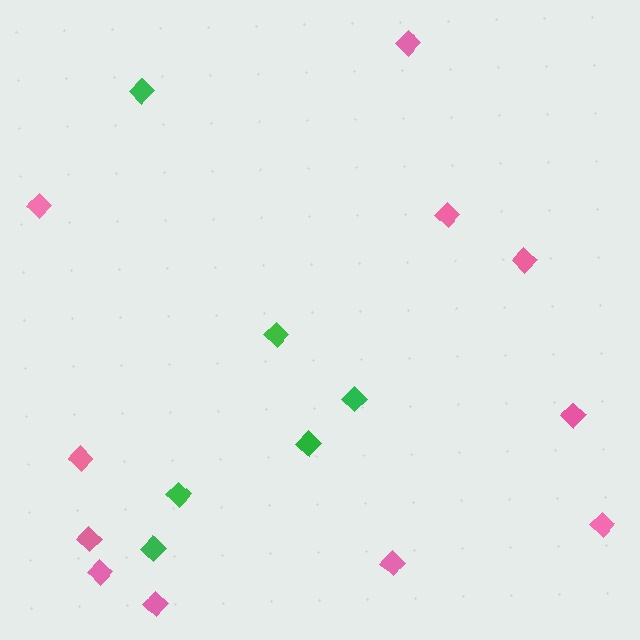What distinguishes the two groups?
There are 2 groups: one group of pink diamonds (11) and one group of green diamonds (6).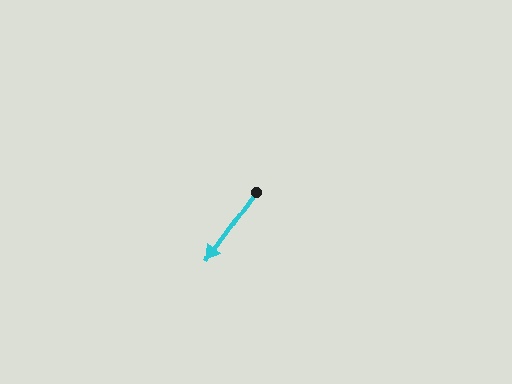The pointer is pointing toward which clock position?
Roughly 7 o'clock.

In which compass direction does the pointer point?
Southwest.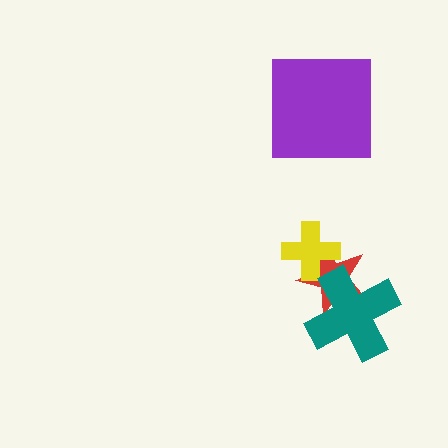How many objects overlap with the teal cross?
1 object overlaps with the teal cross.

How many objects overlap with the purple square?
0 objects overlap with the purple square.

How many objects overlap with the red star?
2 objects overlap with the red star.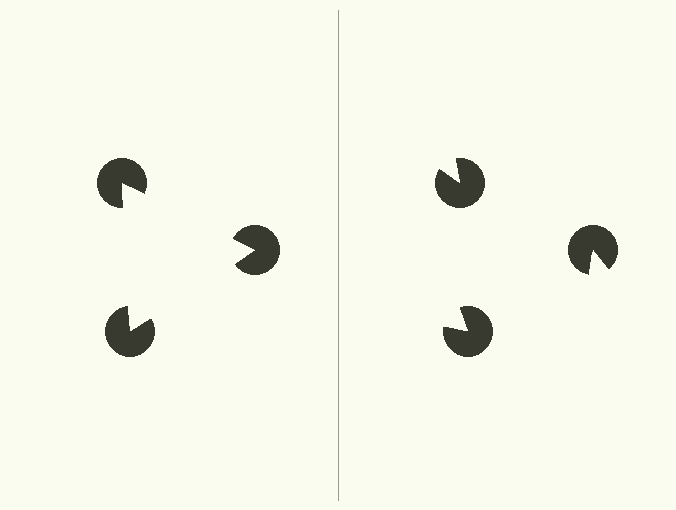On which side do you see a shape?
An illusory triangle appears on the left side. On the right side the wedge cuts are rotated, so no coherent shape forms.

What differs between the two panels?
The pac-man discs are positioned identically on both sides; only the wedge orientations differ. On the left they align to a triangle; on the right they are misaligned.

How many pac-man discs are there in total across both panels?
6 — 3 on each side.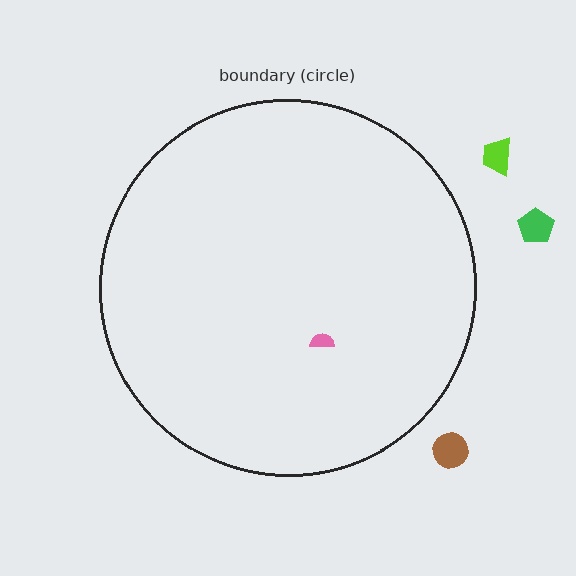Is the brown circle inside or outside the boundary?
Outside.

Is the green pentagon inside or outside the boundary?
Outside.